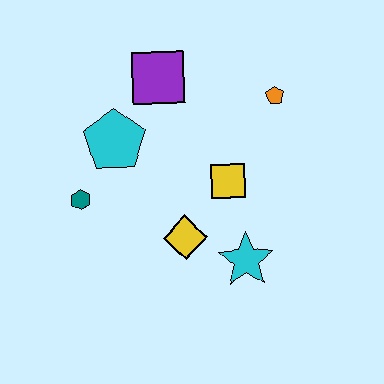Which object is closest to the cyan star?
The yellow diamond is closest to the cyan star.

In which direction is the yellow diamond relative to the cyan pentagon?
The yellow diamond is below the cyan pentagon.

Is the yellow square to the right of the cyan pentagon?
Yes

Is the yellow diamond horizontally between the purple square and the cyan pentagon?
No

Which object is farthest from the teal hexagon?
The orange pentagon is farthest from the teal hexagon.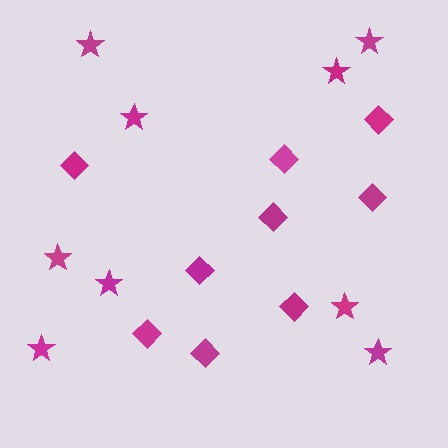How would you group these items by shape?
There are 2 groups: one group of stars (9) and one group of diamonds (9).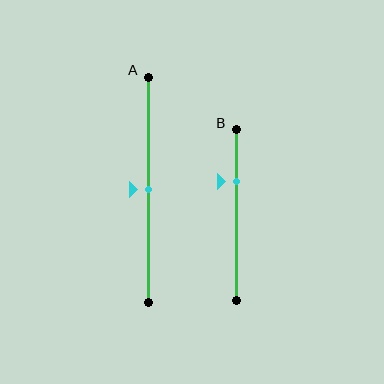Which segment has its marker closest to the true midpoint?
Segment A has its marker closest to the true midpoint.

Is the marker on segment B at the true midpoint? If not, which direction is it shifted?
No, the marker on segment B is shifted upward by about 20% of the segment length.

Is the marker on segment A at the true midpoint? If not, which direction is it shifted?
Yes, the marker on segment A is at the true midpoint.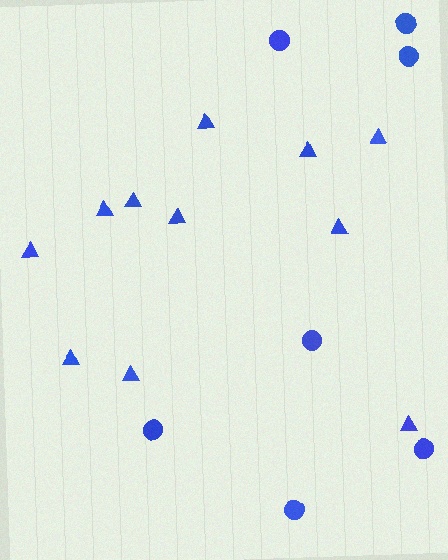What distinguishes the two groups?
There are 2 groups: one group of circles (7) and one group of triangles (11).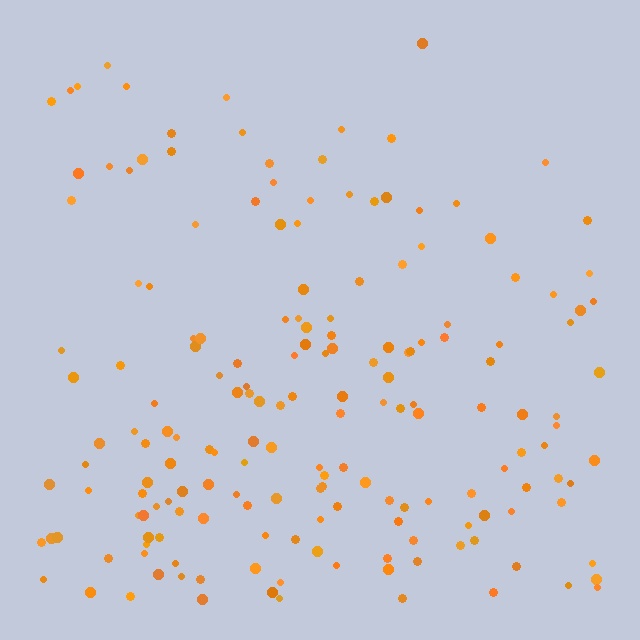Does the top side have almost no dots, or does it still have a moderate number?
Still a moderate number, just noticeably fewer than the bottom.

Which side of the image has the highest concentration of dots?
The bottom.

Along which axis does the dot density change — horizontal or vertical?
Vertical.